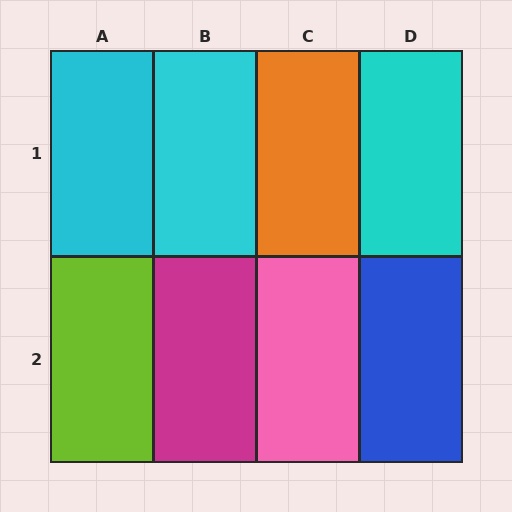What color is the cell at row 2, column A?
Lime.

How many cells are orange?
1 cell is orange.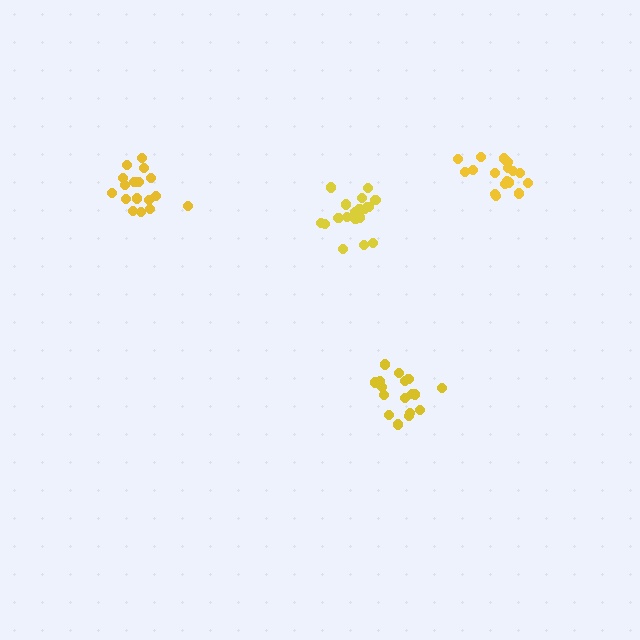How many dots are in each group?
Group 1: 17 dots, Group 2: 19 dots, Group 3: 18 dots, Group 4: 17 dots (71 total).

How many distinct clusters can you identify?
There are 4 distinct clusters.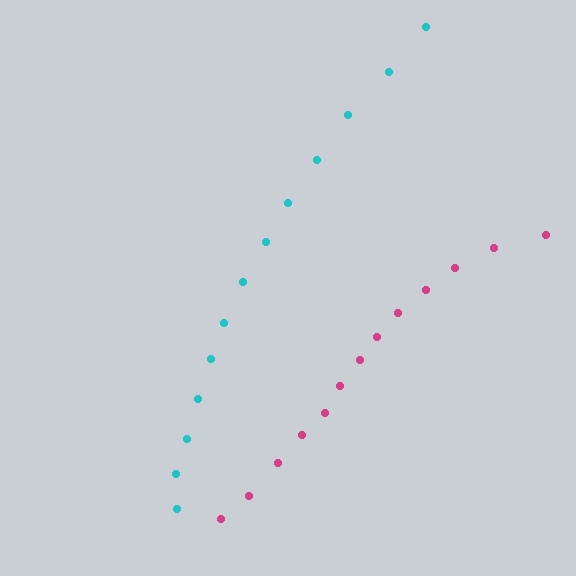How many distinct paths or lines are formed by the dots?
There are 2 distinct paths.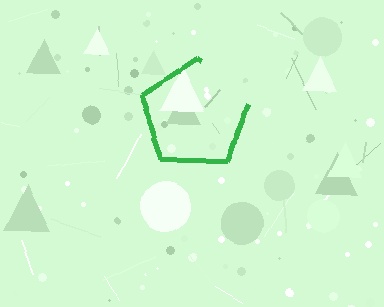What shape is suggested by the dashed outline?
The dashed outline suggests a pentagon.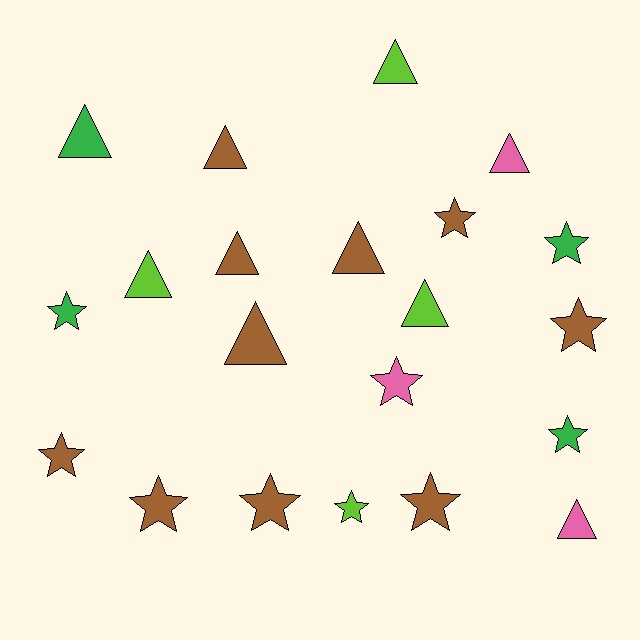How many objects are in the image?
There are 21 objects.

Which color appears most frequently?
Brown, with 10 objects.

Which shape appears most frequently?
Star, with 11 objects.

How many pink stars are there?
There is 1 pink star.